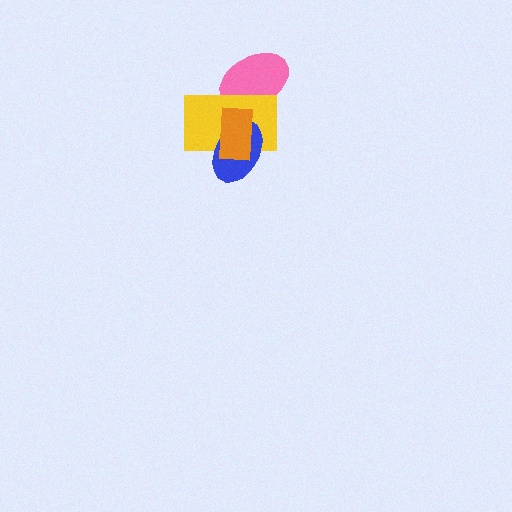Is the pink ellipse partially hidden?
Yes, it is partially covered by another shape.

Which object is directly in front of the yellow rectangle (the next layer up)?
The blue ellipse is directly in front of the yellow rectangle.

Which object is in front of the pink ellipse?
The yellow rectangle is in front of the pink ellipse.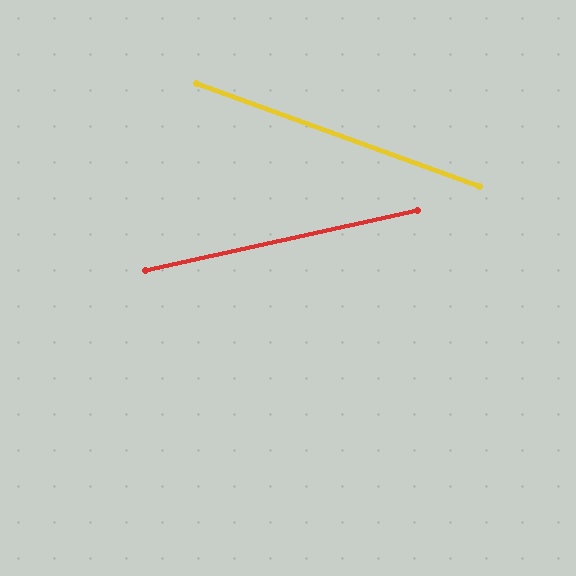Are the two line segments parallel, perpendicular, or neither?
Neither parallel nor perpendicular — they differ by about 32°.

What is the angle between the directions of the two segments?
Approximately 32 degrees.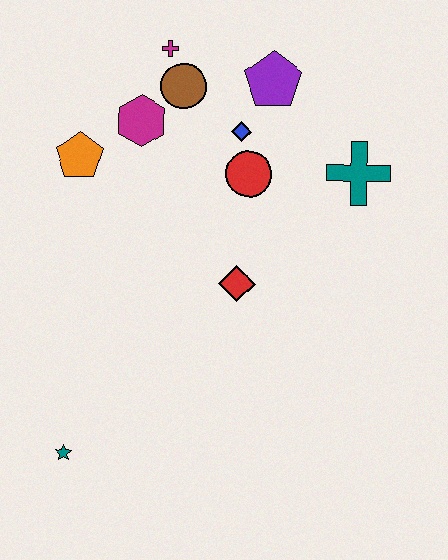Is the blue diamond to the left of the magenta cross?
No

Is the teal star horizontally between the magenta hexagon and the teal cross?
No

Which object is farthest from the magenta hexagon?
The teal star is farthest from the magenta hexagon.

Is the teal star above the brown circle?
No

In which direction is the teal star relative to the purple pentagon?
The teal star is below the purple pentagon.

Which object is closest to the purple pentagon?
The blue diamond is closest to the purple pentagon.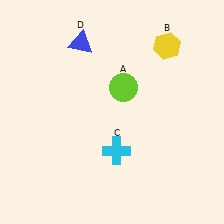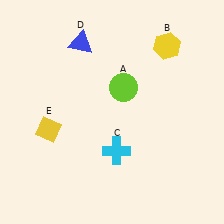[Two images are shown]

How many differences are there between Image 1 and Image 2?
There is 1 difference between the two images.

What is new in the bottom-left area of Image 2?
A yellow diamond (E) was added in the bottom-left area of Image 2.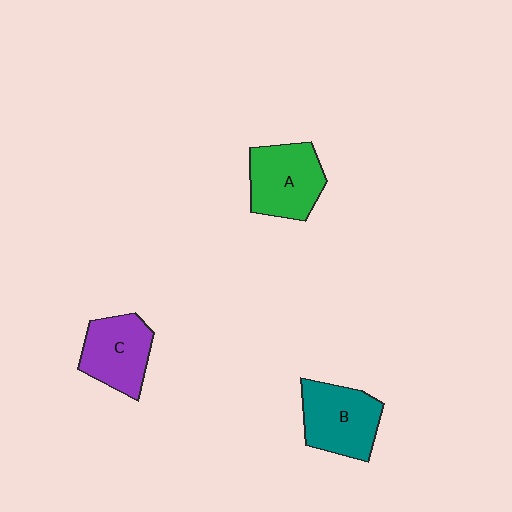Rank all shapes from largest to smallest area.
From largest to smallest: B (teal), A (green), C (purple).